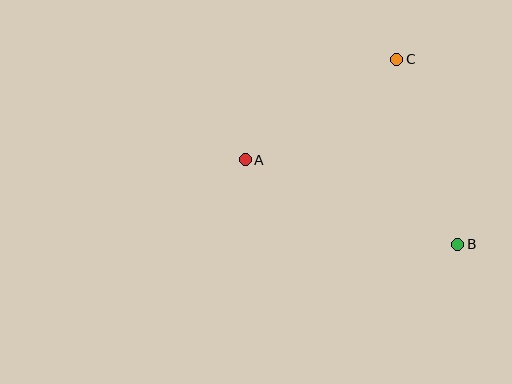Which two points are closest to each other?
Points A and C are closest to each other.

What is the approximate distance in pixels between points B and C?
The distance between B and C is approximately 195 pixels.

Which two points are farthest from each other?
Points A and B are farthest from each other.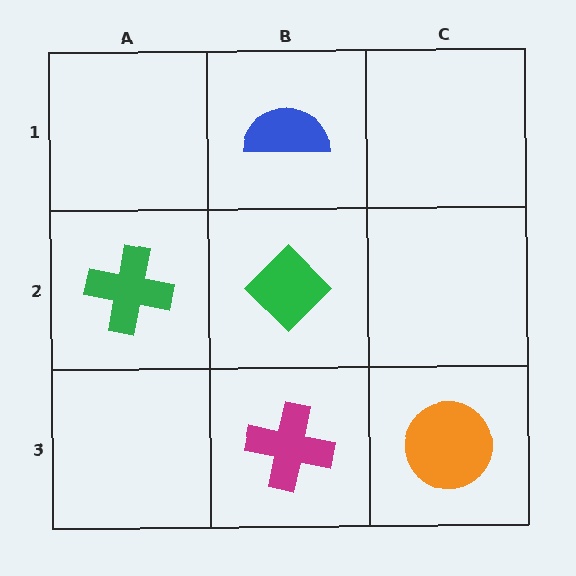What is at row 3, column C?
An orange circle.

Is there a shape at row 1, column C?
No, that cell is empty.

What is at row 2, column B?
A green diamond.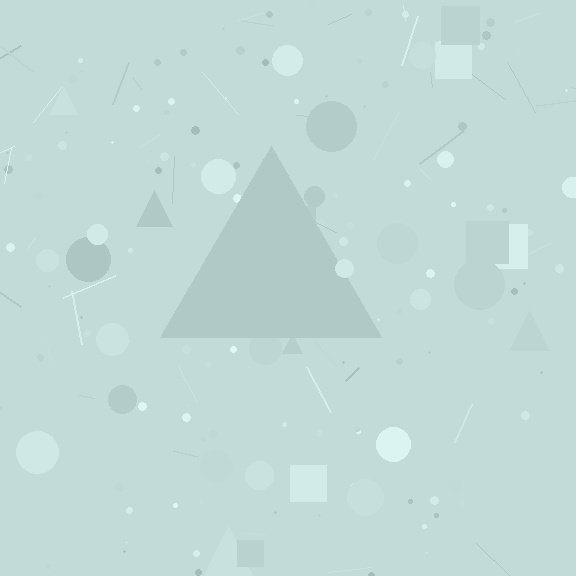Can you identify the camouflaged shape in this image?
The camouflaged shape is a triangle.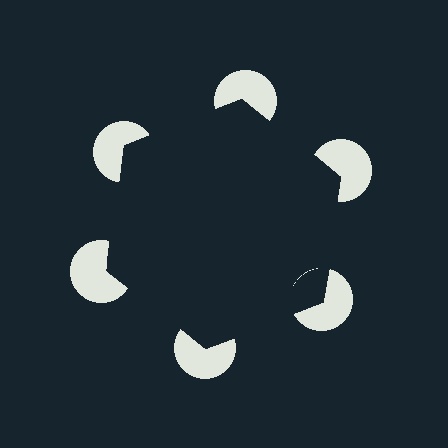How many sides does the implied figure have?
6 sides.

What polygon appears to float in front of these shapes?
An illusory hexagon — its edges are inferred from the aligned wedge cuts in the pac-man discs, not physically drawn.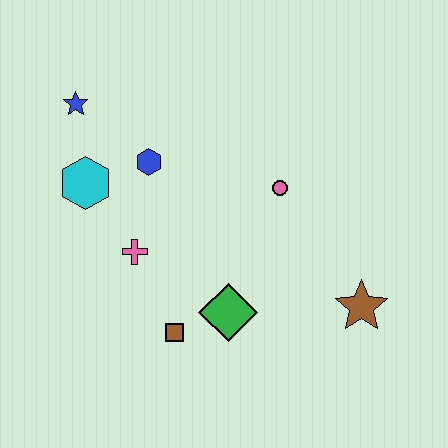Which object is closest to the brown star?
The green diamond is closest to the brown star.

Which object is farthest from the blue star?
The brown star is farthest from the blue star.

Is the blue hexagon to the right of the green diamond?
No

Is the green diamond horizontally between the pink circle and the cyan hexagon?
Yes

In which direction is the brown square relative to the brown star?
The brown square is to the left of the brown star.